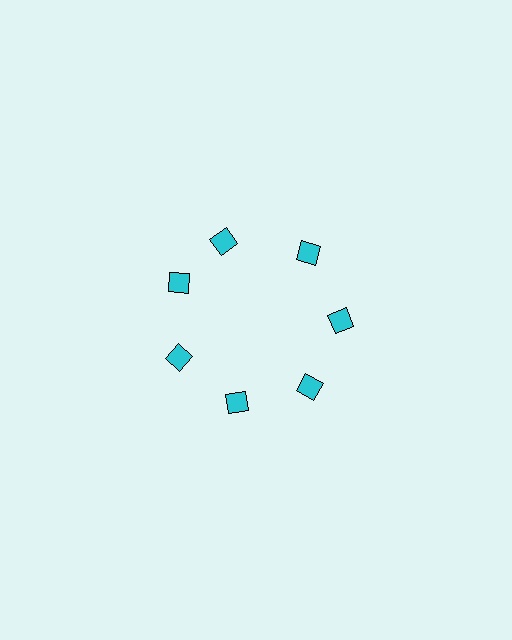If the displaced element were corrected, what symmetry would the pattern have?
It would have 7-fold rotational symmetry — the pattern would map onto itself every 51 degrees.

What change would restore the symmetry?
The symmetry would be restored by rotating it back into even spacing with its neighbors so that all 7 diamonds sit at equal angles and equal distance from the center.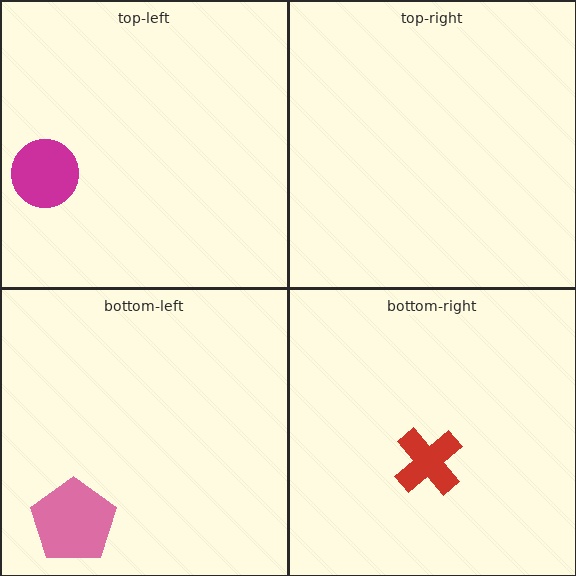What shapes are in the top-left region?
The magenta circle.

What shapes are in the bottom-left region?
The pink pentagon.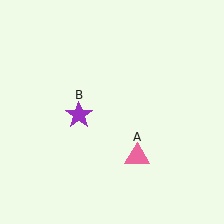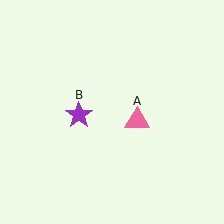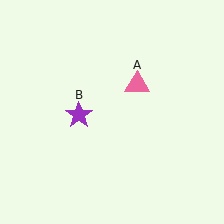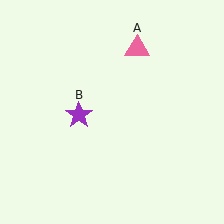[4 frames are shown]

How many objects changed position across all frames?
1 object changed position: pink triangle (object A).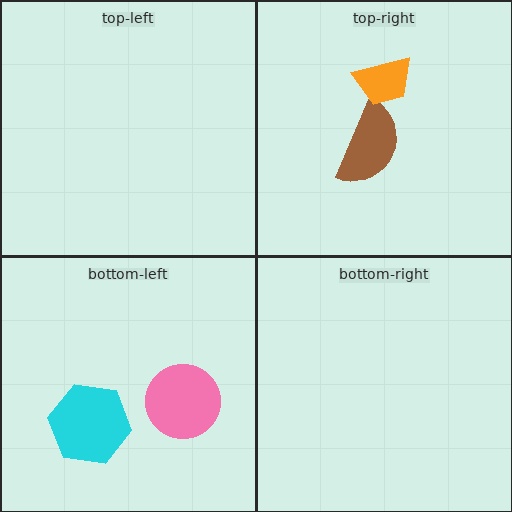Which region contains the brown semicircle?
The top-right region.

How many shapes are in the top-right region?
2.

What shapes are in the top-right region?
The brown semicircle, the orange trapezoid.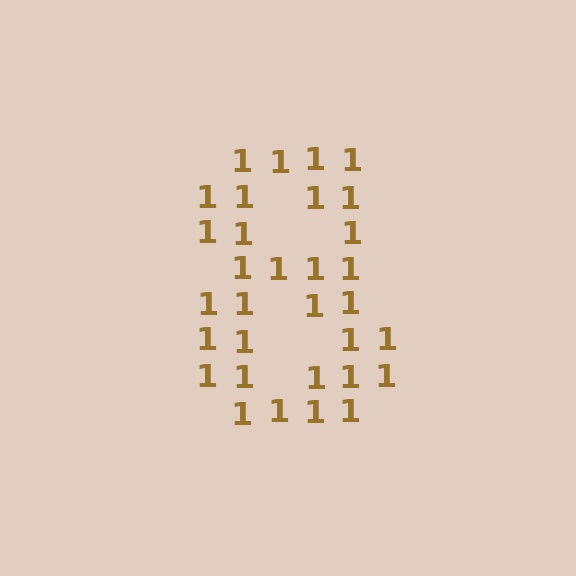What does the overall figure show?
The overall figure shows the digit 8.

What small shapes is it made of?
It is made of small digit 1's.